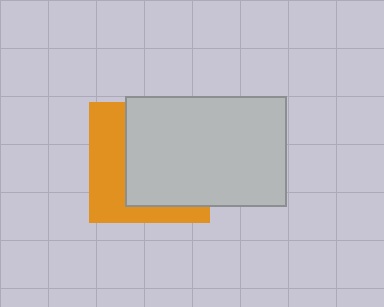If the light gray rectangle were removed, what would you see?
You would see the complete orange square.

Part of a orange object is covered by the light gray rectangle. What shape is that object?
It is a square.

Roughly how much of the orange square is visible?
A small part of it is visible (roughly 39%).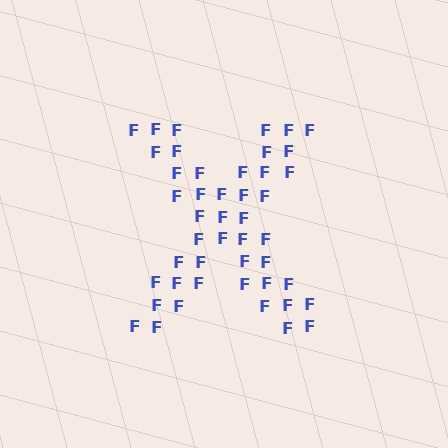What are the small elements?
The small elements are letter F's.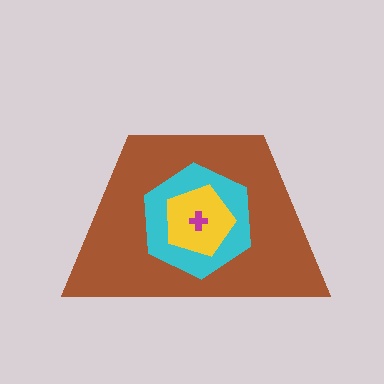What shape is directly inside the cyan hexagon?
The yellow pentagon.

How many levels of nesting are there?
4.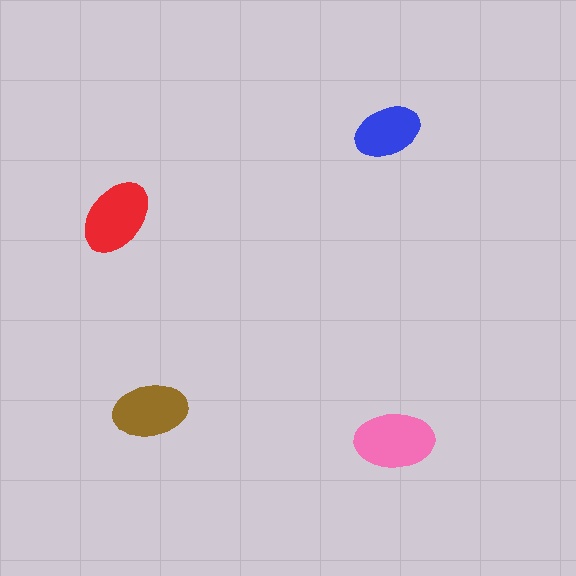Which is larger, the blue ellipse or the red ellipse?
The red one.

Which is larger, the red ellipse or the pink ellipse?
The pink one.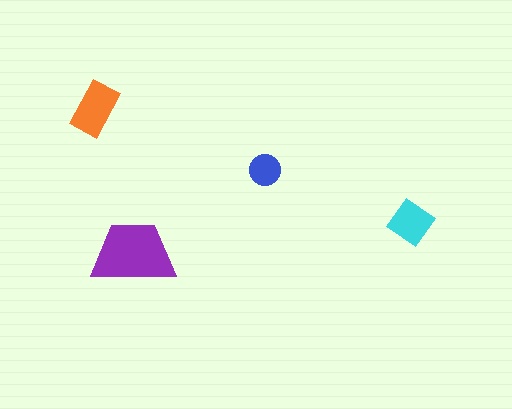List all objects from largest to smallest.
The purple trapezoid, the orange rectangle, the cyan diamond, the blue circle.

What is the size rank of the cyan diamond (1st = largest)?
3rd.